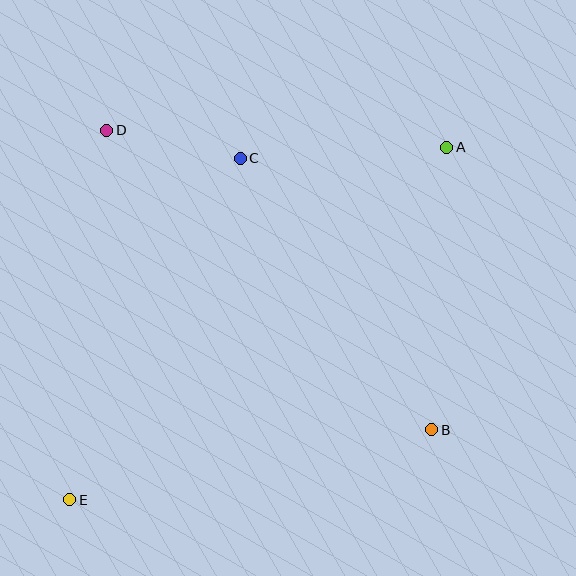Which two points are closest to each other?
Points C and D are closest to each other.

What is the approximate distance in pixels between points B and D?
The distance between B and D is approximately 442 pixels.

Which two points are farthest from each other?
Points A and E are farthest from each other.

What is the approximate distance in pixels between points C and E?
The distance between C and E is approximately 381 pixels.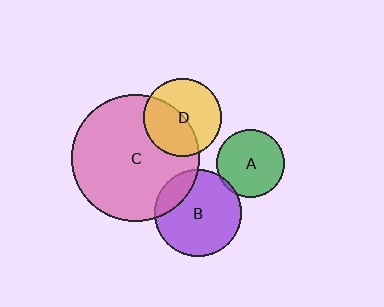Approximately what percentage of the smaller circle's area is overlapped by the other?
Approximately 5%.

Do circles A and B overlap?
Yes.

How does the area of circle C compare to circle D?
Approximately 2.6 times.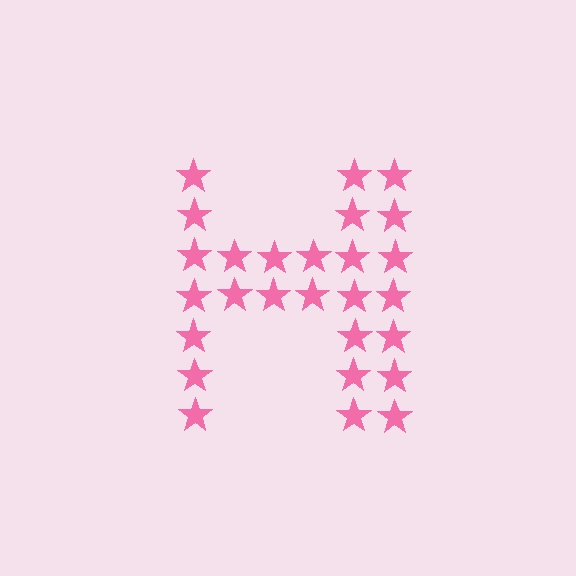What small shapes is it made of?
It is made of small stars.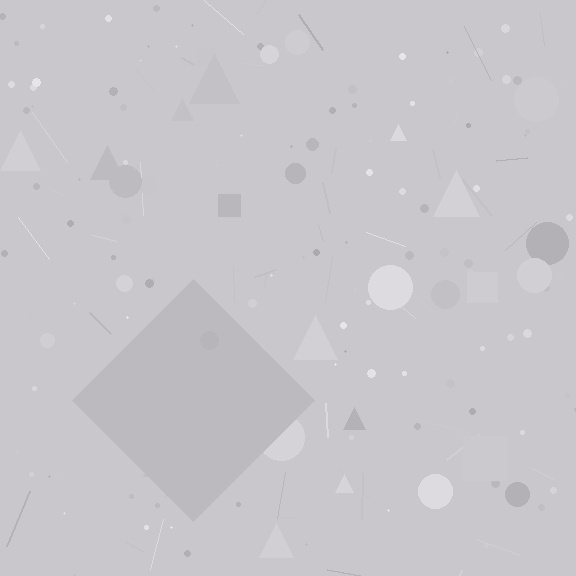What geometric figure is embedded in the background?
A diamond is embedded in the background.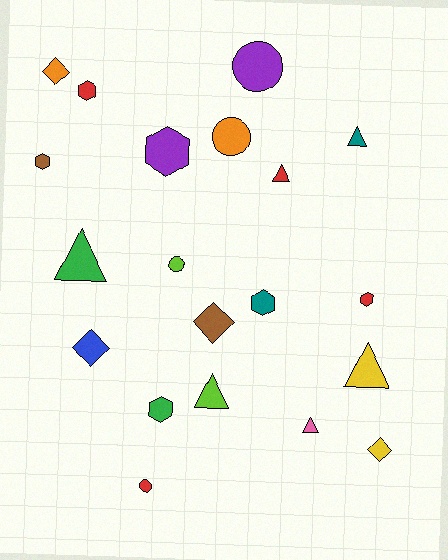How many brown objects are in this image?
There are 2 brown objects.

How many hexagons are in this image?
There are 6 hexagons.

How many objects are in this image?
There are 20 objects.